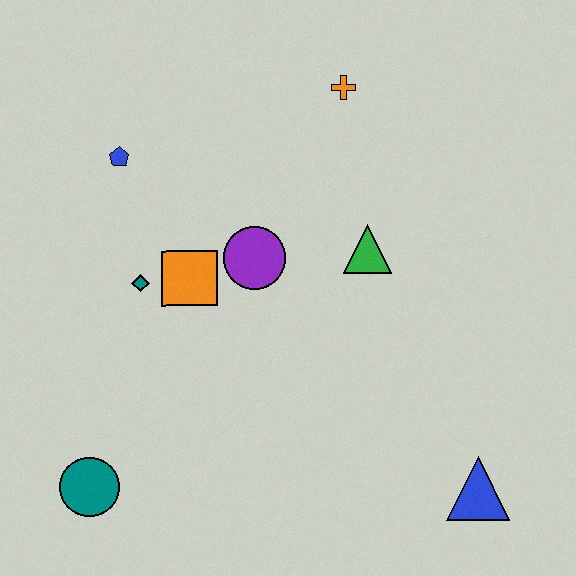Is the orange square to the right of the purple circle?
No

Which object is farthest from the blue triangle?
The blue pentagon is farthest from the blue triangle.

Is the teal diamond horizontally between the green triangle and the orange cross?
No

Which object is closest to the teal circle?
The teal diamond is closest to the teal circle.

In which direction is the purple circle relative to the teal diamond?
The purple circle is to the right of the teal diamond.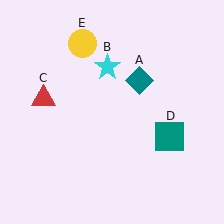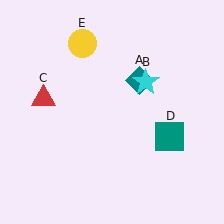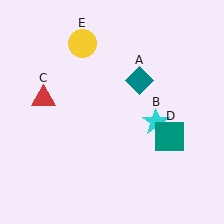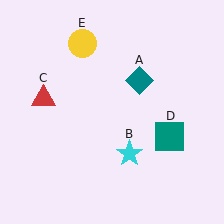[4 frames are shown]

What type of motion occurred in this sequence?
The cyan star (object B) rotated clockwise around the center of the scene.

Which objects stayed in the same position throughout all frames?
Teal diamond (object A) and red triangle (object C) and teal square (object D) and yellow circle (object E) remained stationary.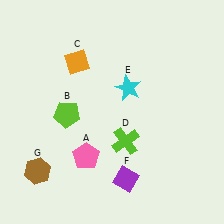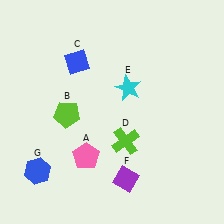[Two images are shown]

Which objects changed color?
C changed from orange to blue. G changed from brown to blue.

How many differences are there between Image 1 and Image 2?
There are 2 differences between the two images.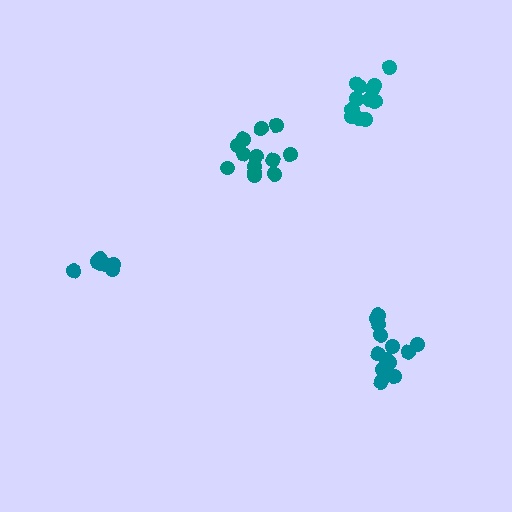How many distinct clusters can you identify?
There are 4 distinct clusters.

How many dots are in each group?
Group 1: 13 dots, Group 2: 8 dots, Group 3: 13 dots, Group 4: 13 dots (47 total).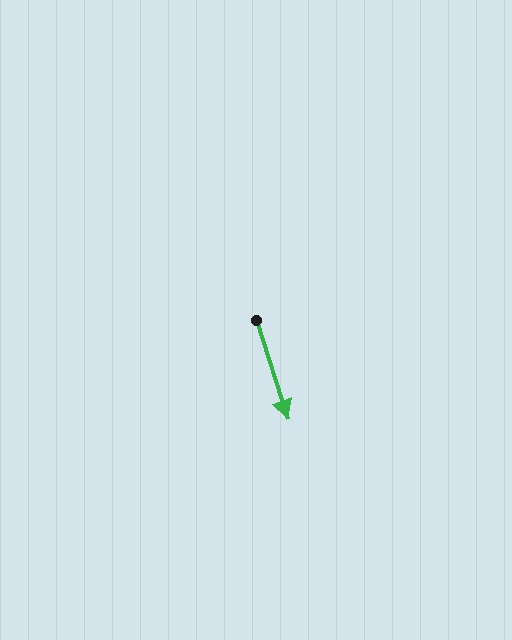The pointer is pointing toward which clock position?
Roughly 5 o'clock.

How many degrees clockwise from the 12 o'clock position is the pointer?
Approximately 162 degrees.